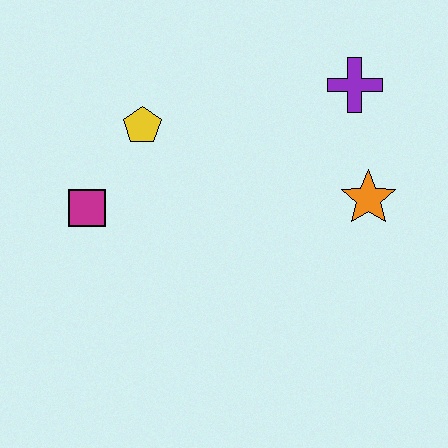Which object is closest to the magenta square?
The yellow pentagon is closest to the magenta square.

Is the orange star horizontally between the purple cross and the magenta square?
No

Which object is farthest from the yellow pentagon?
The orange star is farthest from the yellow pentagon.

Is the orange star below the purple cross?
Yes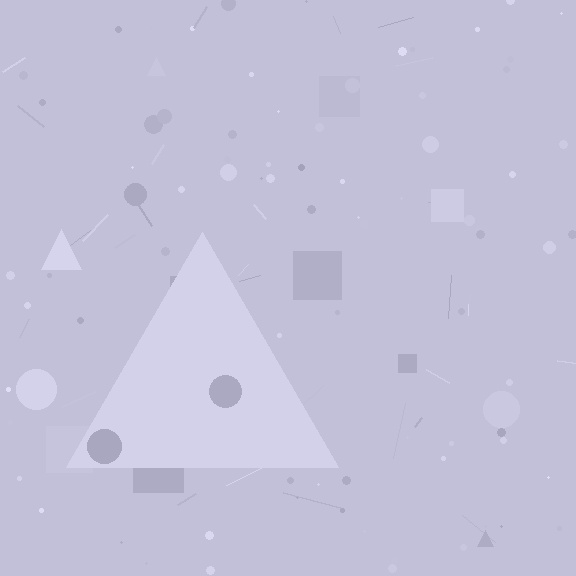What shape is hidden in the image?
A triangle is hidden in the image.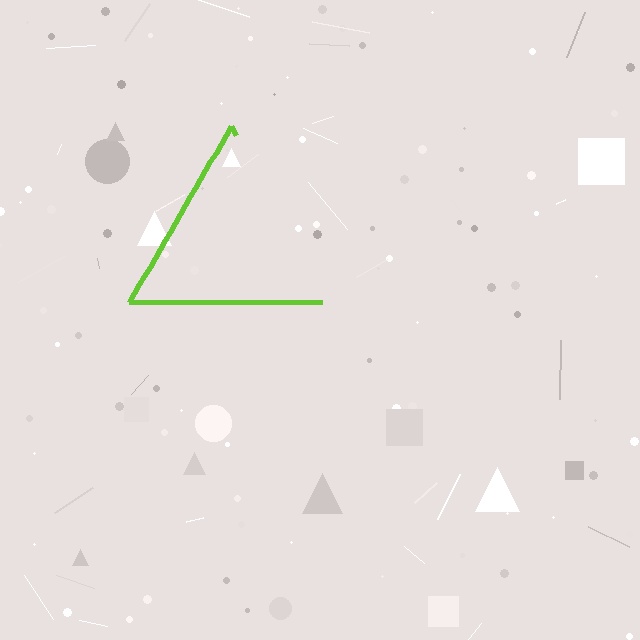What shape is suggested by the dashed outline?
The dashed outline suggests a triangle.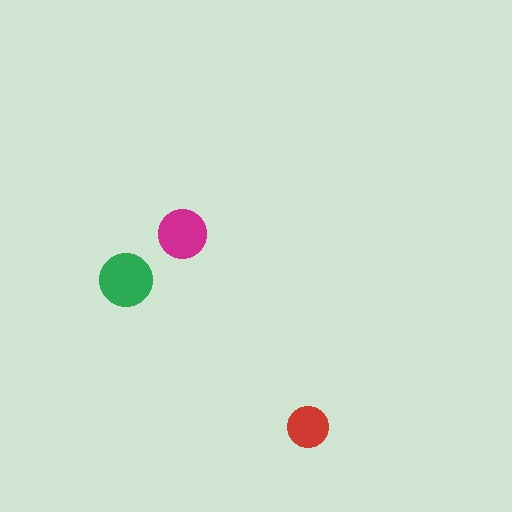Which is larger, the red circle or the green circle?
The green one.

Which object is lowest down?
The red circle is bottommost.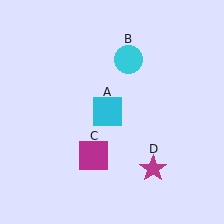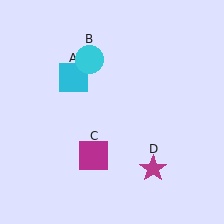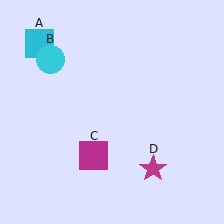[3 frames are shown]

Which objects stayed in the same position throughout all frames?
Magenta square (object C) and magenta star (object D) remained stationary.